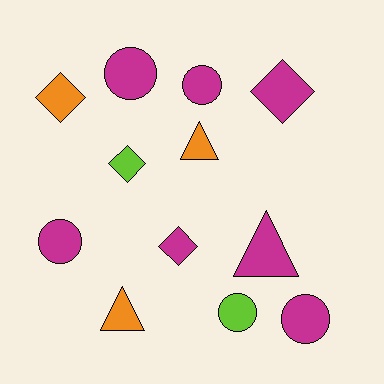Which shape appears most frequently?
Circle, with 5 objects.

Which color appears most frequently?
Magenta, with 7 objects.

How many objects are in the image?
There are 12 objects.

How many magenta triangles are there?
There is 1 magenta triangle.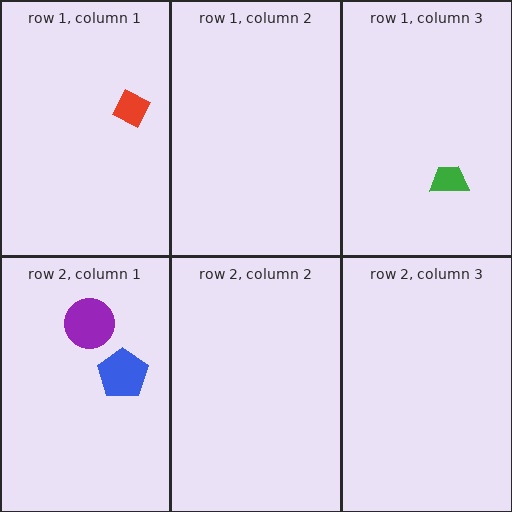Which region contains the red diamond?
The row 1, column 1 region.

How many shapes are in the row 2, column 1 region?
2.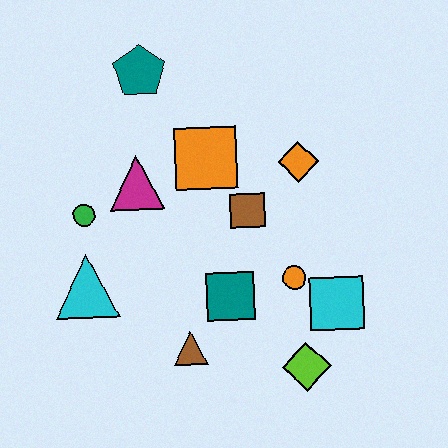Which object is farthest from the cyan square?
The teal pentagon is farthest from the cyan square.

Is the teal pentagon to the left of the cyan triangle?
No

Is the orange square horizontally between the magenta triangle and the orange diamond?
Yes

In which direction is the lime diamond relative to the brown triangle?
The lime diamond is to the right of the brown triangle.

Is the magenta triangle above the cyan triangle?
Yes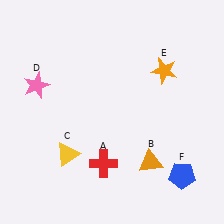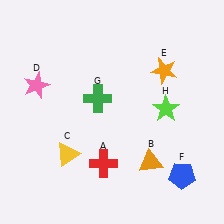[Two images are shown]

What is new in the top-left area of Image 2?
A green cross (G) was added in the top-left area of Image 2.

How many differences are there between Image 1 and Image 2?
There are 2 differences between the two images.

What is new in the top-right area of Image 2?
A lime star (H) was added in the top-right area of Image 2.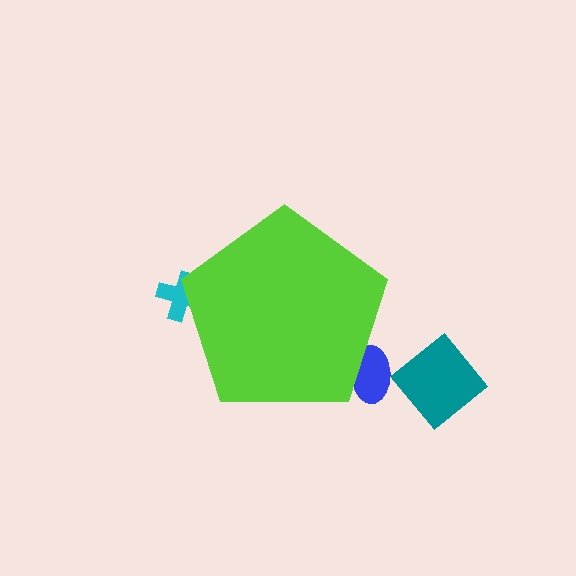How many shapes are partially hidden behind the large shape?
2 shapes are partially hidden.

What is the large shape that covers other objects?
A lime pentagon.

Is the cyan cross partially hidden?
Yes, the cyan cross is partially hidden behind the lime pentagon.